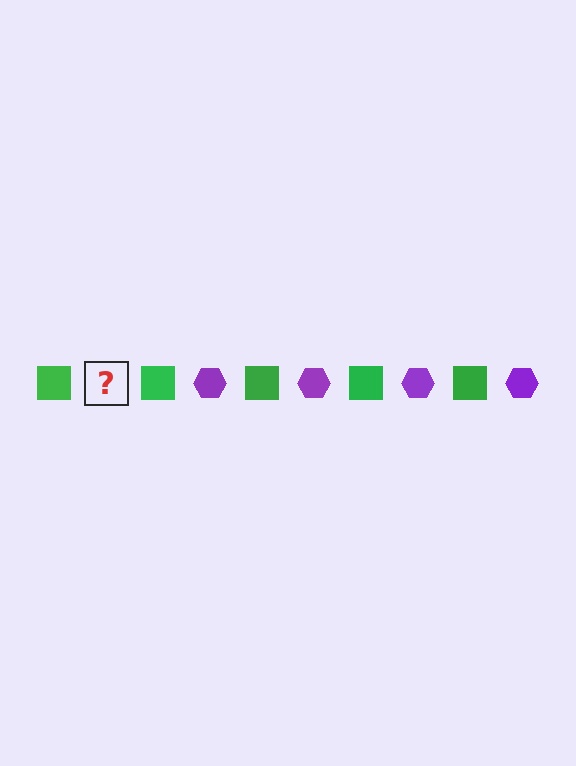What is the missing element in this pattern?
The missing element is a purple hexagon.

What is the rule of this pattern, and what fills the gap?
The rule is that the pattern alternates between green square and purple hexagon. The gap should be filled with a purple hexagon.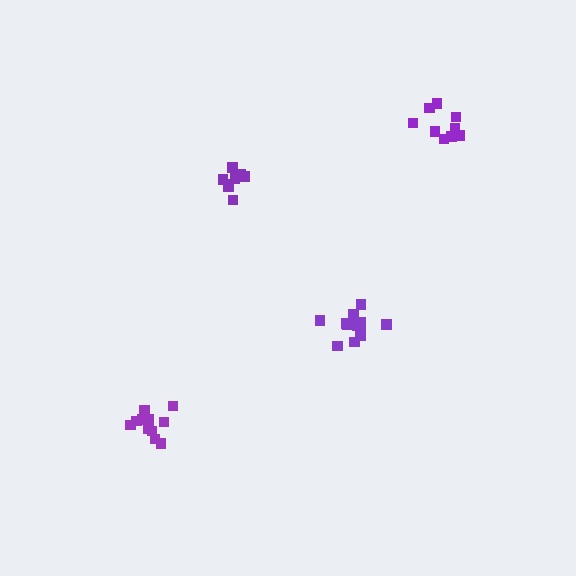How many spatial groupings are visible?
There are 4 spatial groupings.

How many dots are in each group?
Group 1: 9 dots, Group 2: 11 dots, Group 3: 12 dots, Group 4: 8 dots (40 total).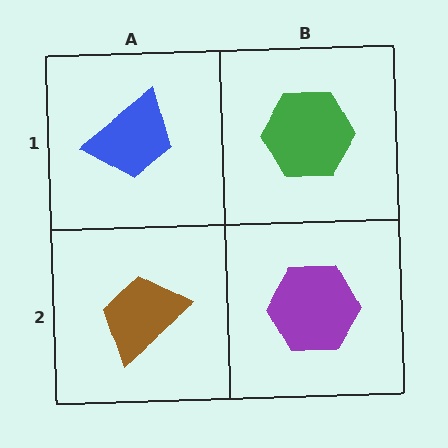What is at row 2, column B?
A purple hexagon.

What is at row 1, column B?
A green hexagon.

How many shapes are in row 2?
2 shapes.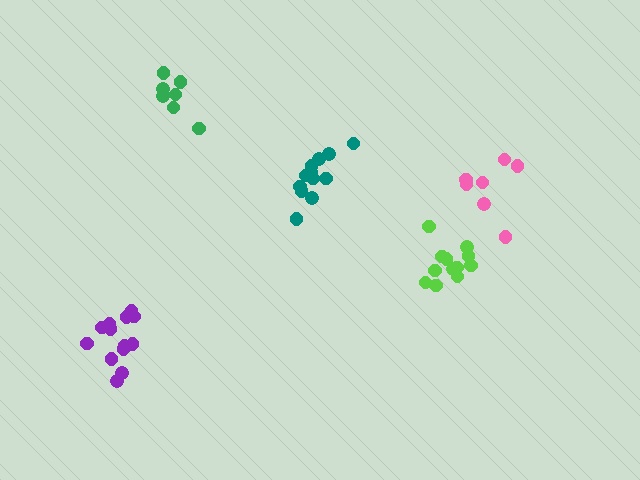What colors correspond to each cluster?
The clusters are colored: lime, pink, teal, green, purple.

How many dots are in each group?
Group 1: 12 dots, Group 2: 7 dots, Group 3: 12 dots, Group 4: 7 dots, Group 5: 13 dots (51 total).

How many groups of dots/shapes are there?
There are 5 groups.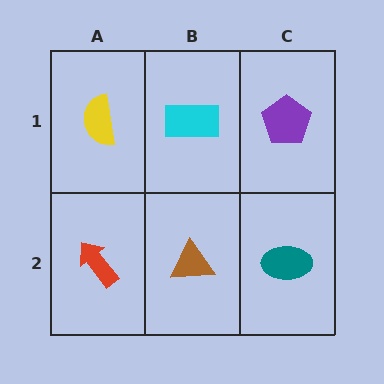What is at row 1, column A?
A yellow semicircle.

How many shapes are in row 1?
3 shapes.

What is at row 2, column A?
A red arrow.